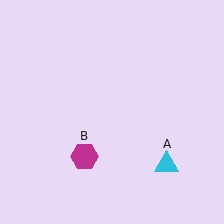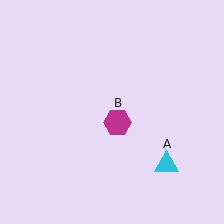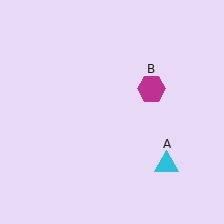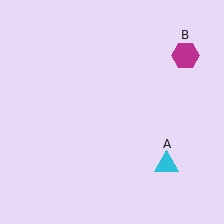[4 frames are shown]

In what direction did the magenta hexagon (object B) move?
The magenta hexagon (object B) moved up and to the right.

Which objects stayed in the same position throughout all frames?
Cyan triangle (object A) remained stationary.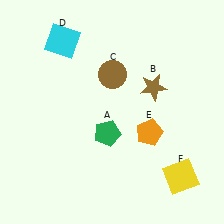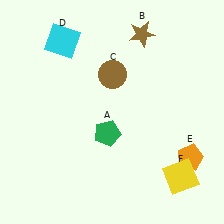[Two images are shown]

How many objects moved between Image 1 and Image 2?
2 objects moved between the two images.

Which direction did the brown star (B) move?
The brown star (B) moved up.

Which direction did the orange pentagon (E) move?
The orange pentagon (E) moved right.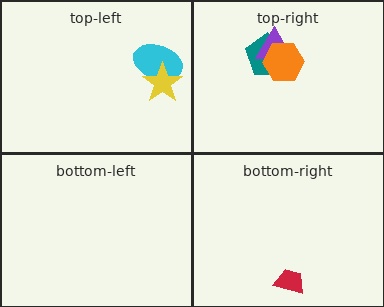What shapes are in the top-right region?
The teal pentagon, the purple triangle, the orange hexagon.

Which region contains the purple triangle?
The top-right region.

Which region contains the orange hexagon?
The top-right region.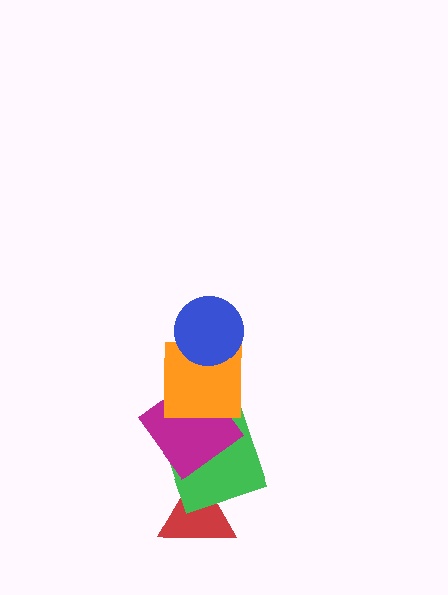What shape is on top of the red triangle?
The green square is on top of the red triangle.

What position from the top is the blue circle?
The blue circle is 1st from the top.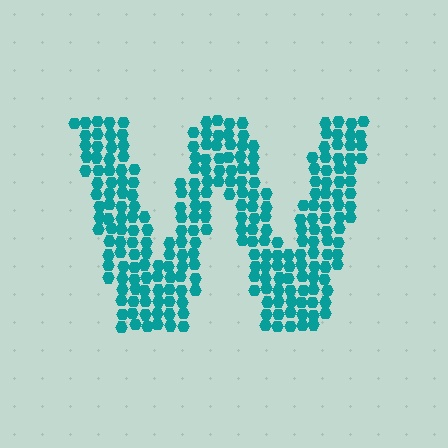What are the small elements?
The small elements are hexagons.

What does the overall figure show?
The overall figure shows the letter W.